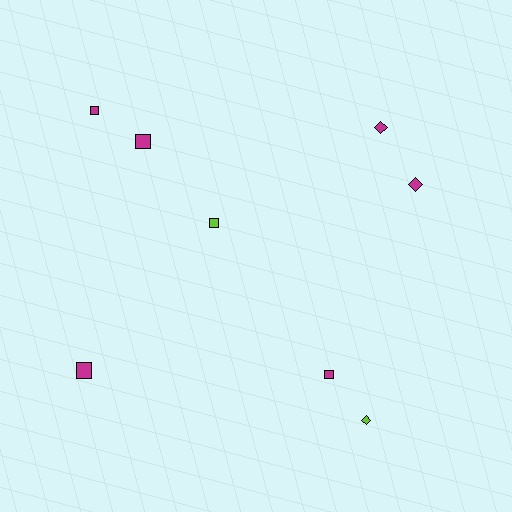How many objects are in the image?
There are 8 objects.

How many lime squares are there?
There is 1 lime square.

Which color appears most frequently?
Magenta, with 6 objects.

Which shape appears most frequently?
Square, with 5 objects.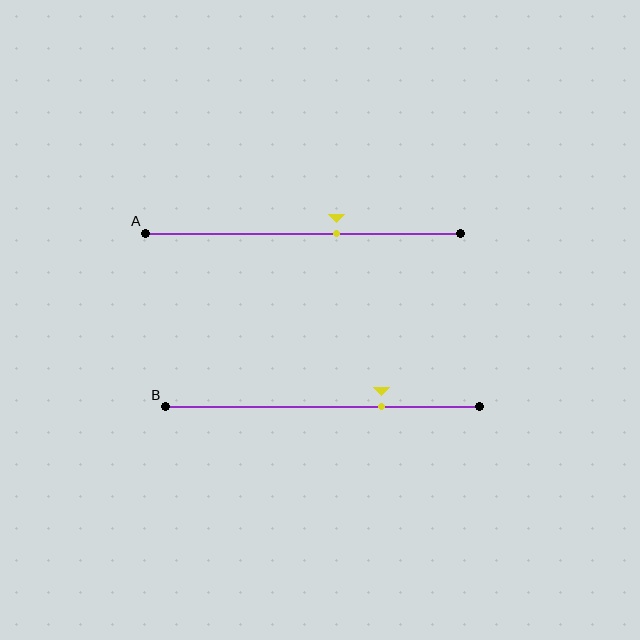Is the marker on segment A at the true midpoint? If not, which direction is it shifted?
No, the marker on segment A is shifted to the right by about 11% of the segment length.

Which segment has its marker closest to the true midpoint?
Segment A has its marker closest to the true midpoint.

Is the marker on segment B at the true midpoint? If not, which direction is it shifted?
No, the marker on segment B is shifted to the right by about 19% of the segment length.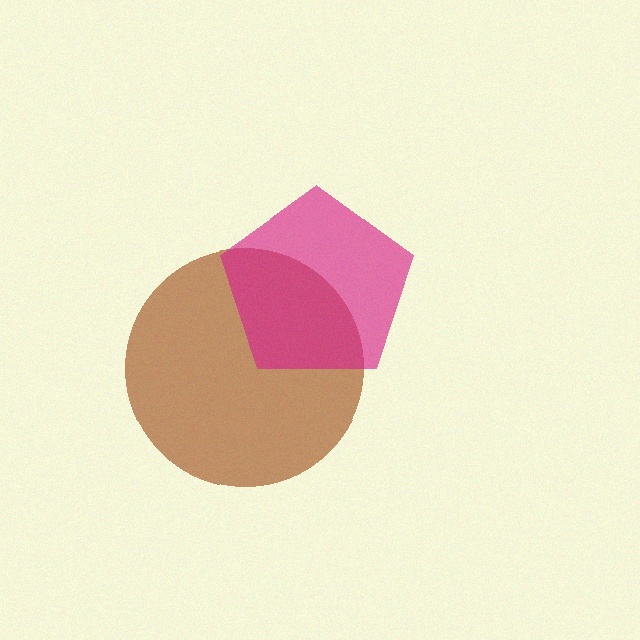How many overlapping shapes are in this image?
There are 2 overlapping shapes in the image.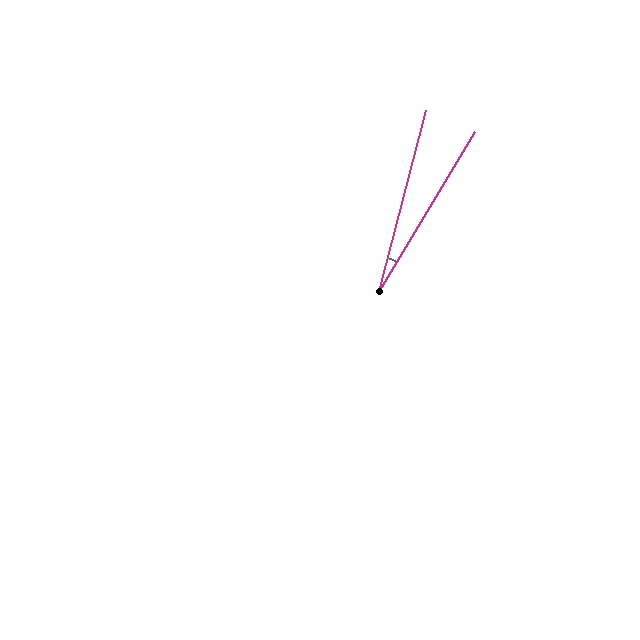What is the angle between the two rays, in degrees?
Approximately 17 degrees.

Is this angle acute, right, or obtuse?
It is acute.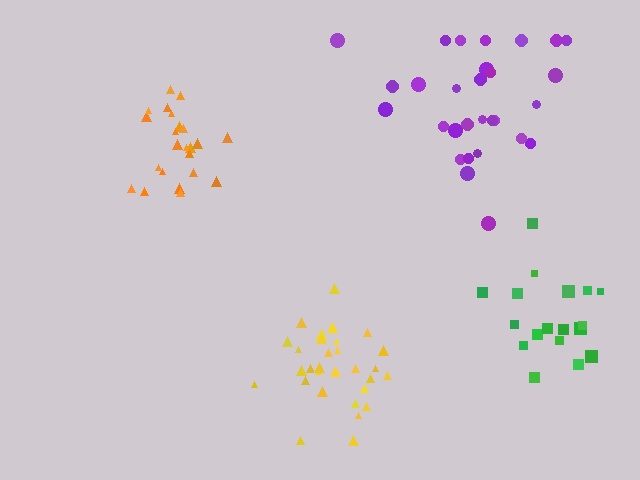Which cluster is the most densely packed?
Orange.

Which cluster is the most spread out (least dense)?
Purple.